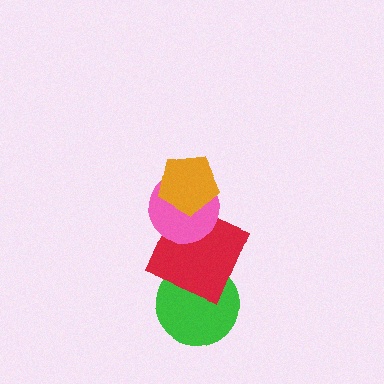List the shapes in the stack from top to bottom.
From top to bottom: the orange pentagon, the pink circle, the red square, the green circle.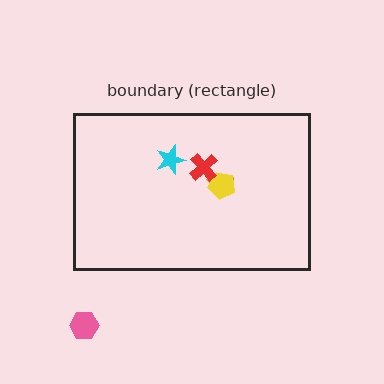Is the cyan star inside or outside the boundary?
Inside.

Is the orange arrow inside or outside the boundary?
Inside.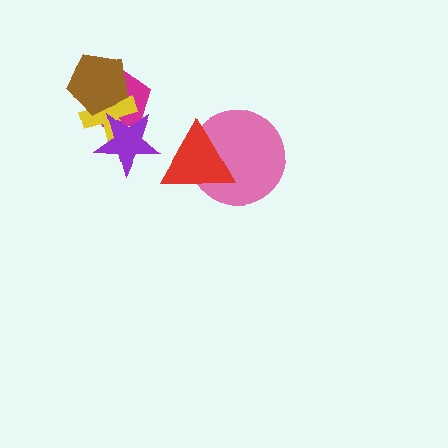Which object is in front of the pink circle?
The red triangle is in front of the pink circle.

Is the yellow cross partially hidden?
Yes, it is partially covered by another shape.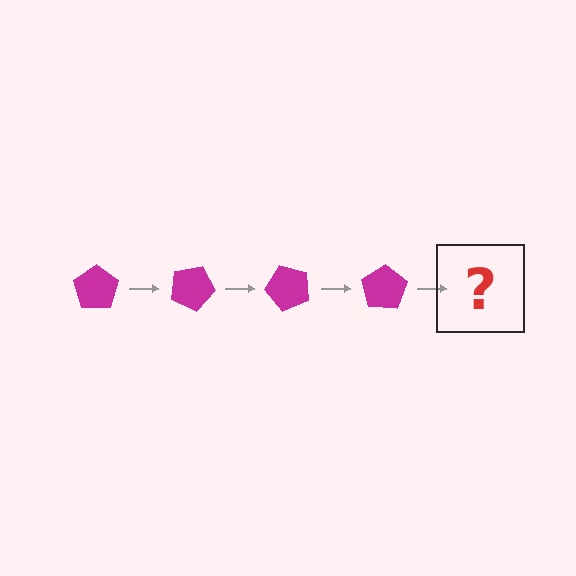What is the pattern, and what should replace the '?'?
The pattern is that the pentagon rotates 25 degrees each step. The '?' should be a magenta pentagon rotated 100 degrees.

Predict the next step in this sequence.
The next step is a magenta pentagon rotated 100 degrees.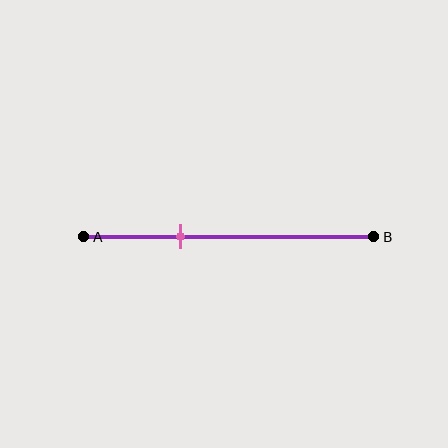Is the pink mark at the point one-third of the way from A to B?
Yes, the mark is approximately at the one-third point.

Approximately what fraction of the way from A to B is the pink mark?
The pink mark is approximately 35% of the way from A to B.